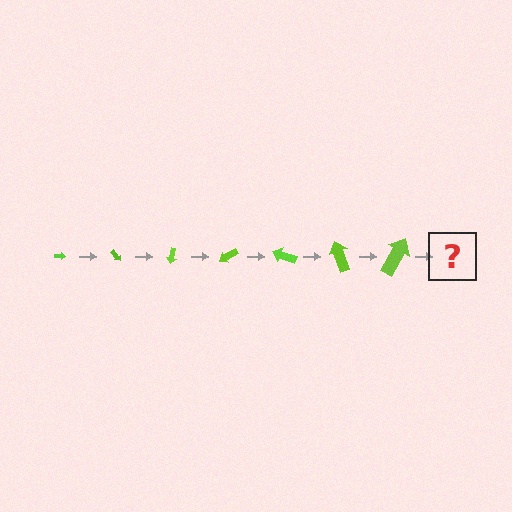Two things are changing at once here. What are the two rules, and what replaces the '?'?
The two rules are that the arrow grows larger each step and it rotates 50 degrees each step. The '?' should be an arrow, larger than the previous one and rotated 350 degrees from the start.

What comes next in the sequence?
The next element should be an arrow, larger than the previous one and rotated 350 degrees from the start.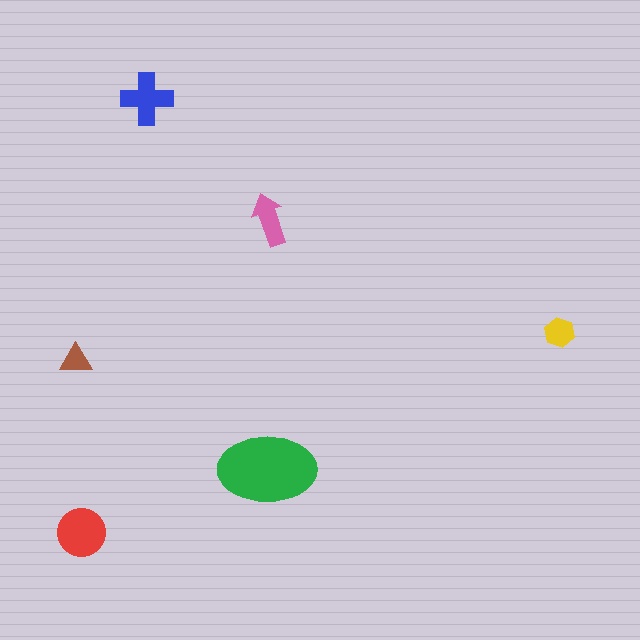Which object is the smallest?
The brown triangle.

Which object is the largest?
The green ellipse.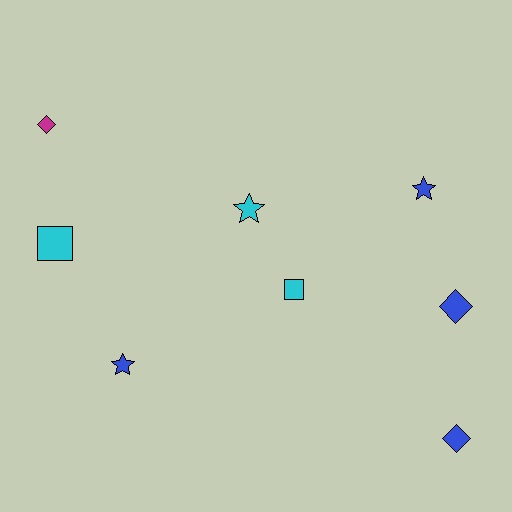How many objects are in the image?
There are 8 objects.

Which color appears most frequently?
Blue, with 4 objects.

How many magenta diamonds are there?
There is 1 magenta diamond.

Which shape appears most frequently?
Diamond, with 3 objects.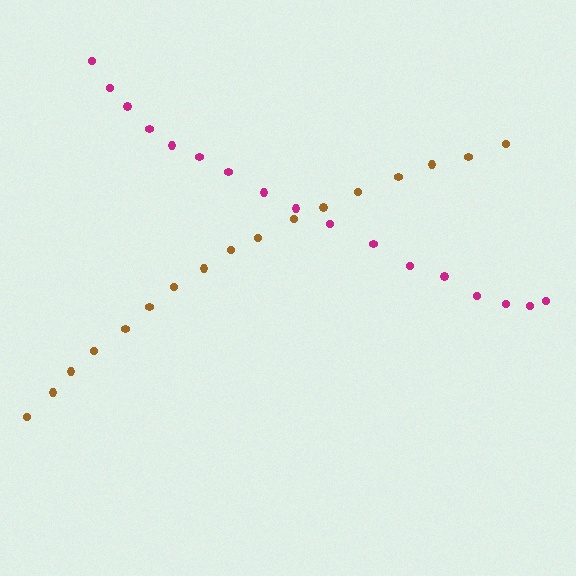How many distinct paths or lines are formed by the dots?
There are 2 distinct paths.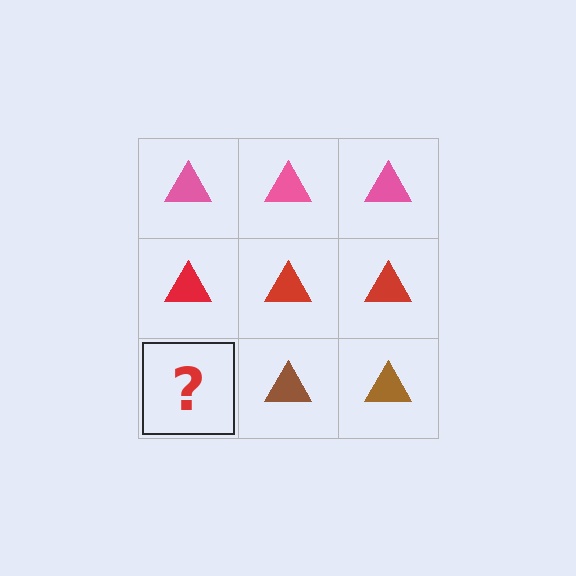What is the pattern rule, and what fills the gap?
The rule is that each row has a consistent color. The gap should be filled with a brown triangle.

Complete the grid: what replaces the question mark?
The question mark should be replaced with a brown triangle.